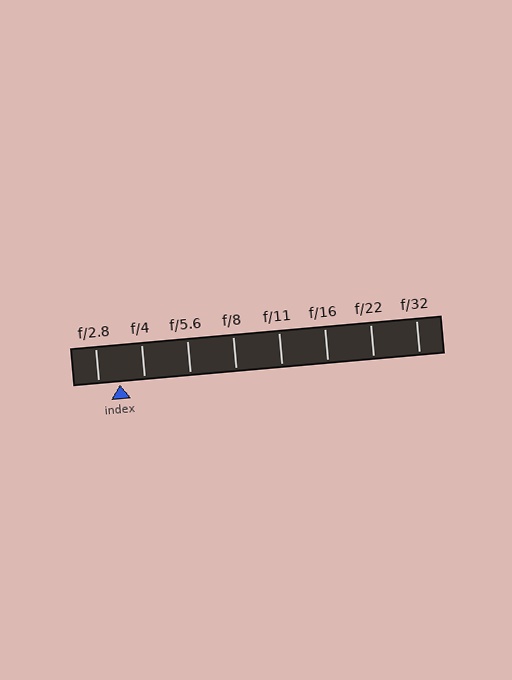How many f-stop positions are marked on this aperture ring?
There are 8 f-stop positions marked.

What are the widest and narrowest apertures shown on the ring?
The widest aperture shown is f/2.8 and the narrowest is f/32.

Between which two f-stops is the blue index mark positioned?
The index mark is between f/2.8 and f/4.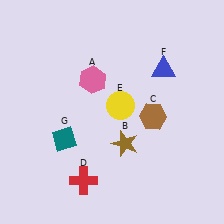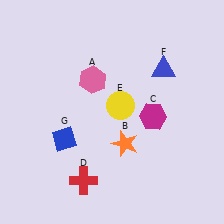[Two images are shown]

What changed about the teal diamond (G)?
In Image 1, G is teal. In Image 2, it changed to blue.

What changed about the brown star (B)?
In Image 1, B is brown. In Image 2, it changed to orange.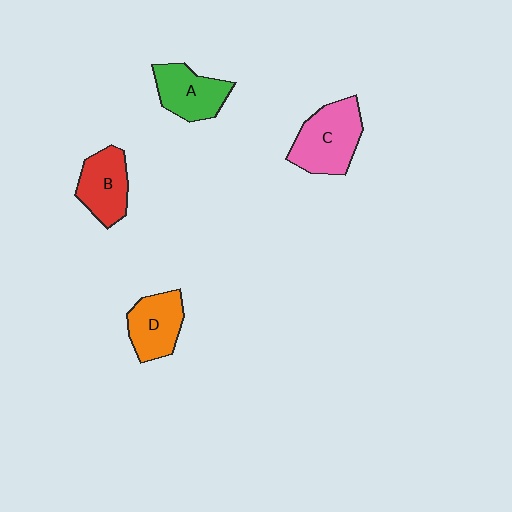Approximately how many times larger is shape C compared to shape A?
Approximately 1.3 times.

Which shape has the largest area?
Shape C (pink).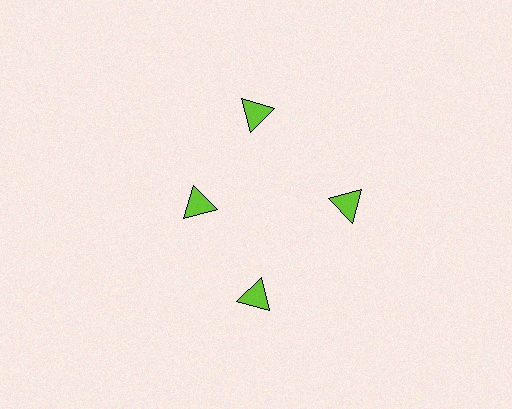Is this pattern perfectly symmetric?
No. The 4 lime triangles are arranged in a ring, but one element near the 9 o'clock position is pulled inward toward the center, breaking the 4-fold rotational symmetry.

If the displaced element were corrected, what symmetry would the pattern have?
It would have 4-fold rotational symmetry — the pattern would map onto itself every 90 degrees.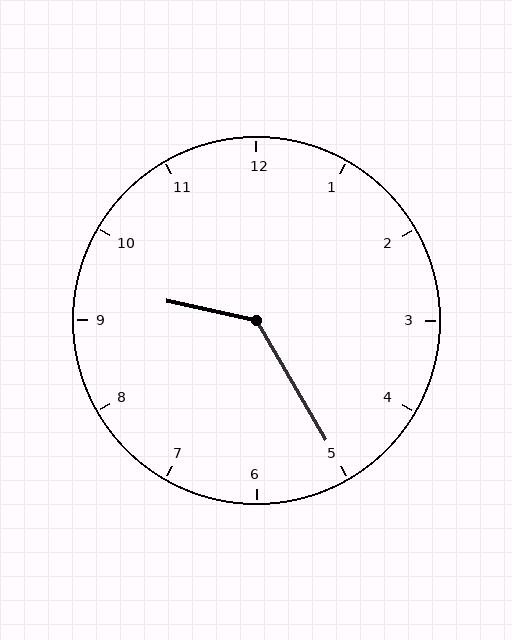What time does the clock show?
9:25.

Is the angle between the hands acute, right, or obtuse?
It is obtuse.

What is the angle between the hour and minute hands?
Approximately 132 degrees.